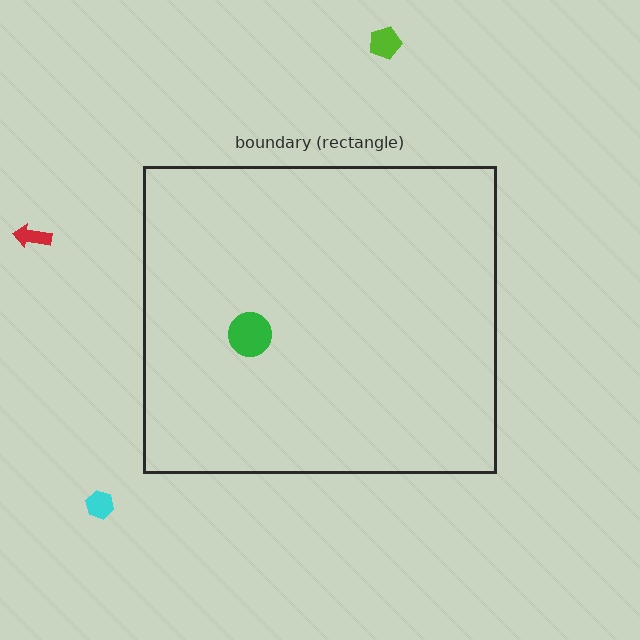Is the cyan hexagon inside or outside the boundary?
Outside.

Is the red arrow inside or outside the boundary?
Outside.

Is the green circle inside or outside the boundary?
Inside.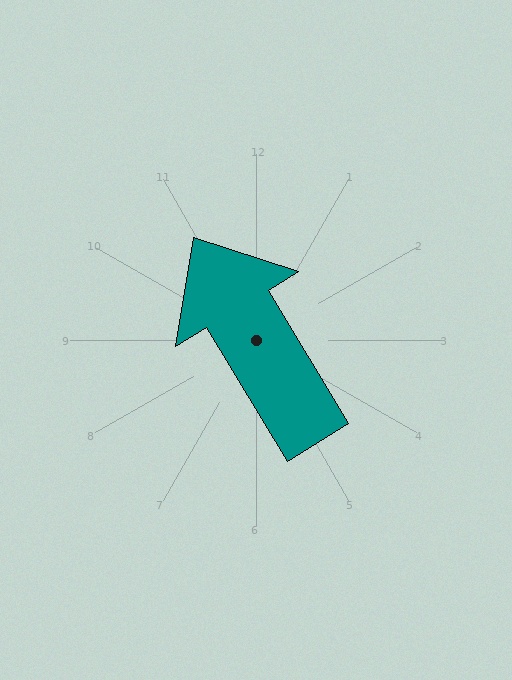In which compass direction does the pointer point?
Northwest.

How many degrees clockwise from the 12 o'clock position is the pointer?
Approximately 329 degrees.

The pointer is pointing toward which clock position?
Roughly 11 o'clock.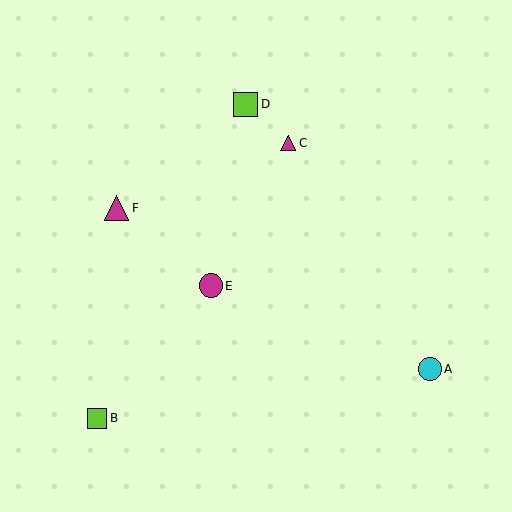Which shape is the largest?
The magenta triangle (labeled F) is the largest.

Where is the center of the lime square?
The center of the lime square is at (97, 419).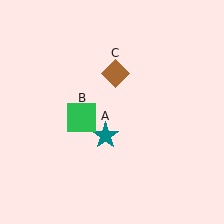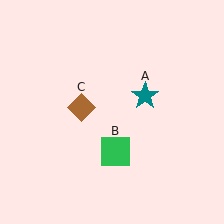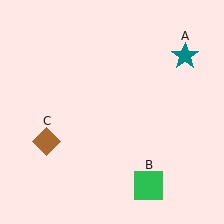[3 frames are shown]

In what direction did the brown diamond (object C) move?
The brown diamond (object C) moved down and to the left.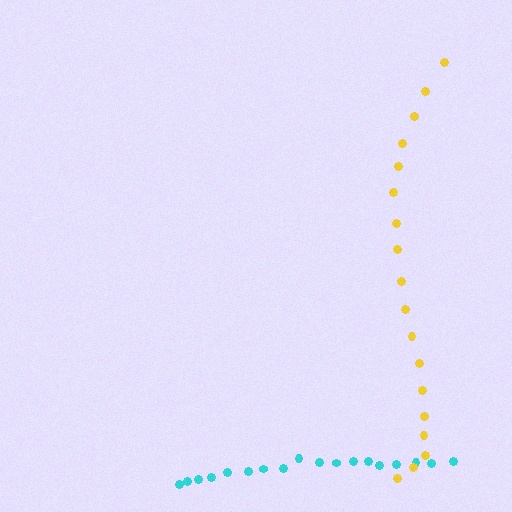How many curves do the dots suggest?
There are 2 distinct paths.